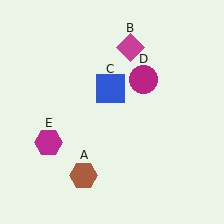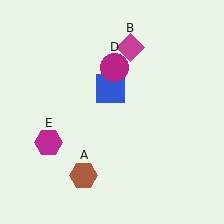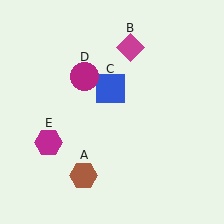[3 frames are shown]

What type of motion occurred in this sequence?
The magenta circle (object D) rotated counterclockwise around the center of the scene.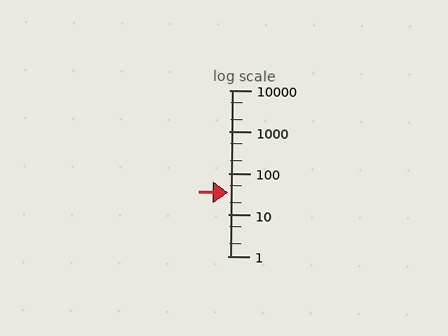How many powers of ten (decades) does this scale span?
The scale spans 4 decades, from 1 to 10000.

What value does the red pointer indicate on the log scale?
The pointer indicates approximately 33.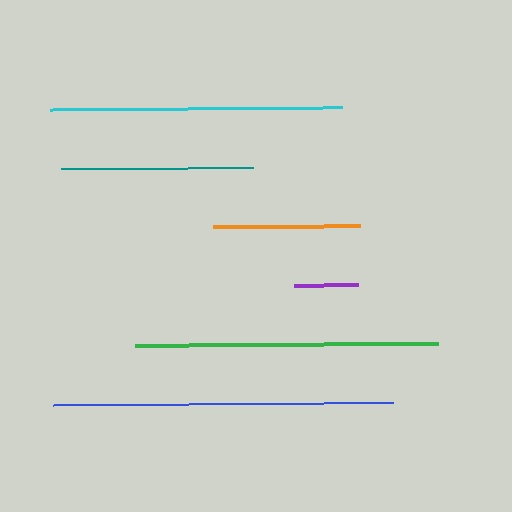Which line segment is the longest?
The blue line is the longest at approximately 340 pixels.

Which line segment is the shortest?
The purple line is the shortest at approximately 64 pixels.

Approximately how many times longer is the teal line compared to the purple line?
The teal line is approximately 3.0 times the length of the purple line.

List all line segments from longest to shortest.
From longest to shortest: blue, green, cyan, teal, orange, purple.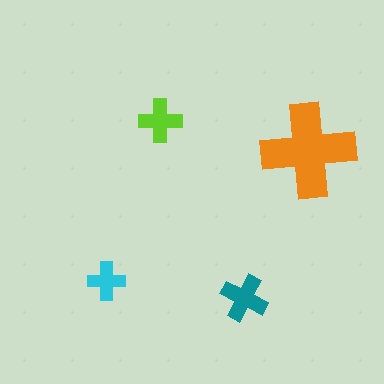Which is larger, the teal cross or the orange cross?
The orange one.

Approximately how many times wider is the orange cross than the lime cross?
About 2 times wider.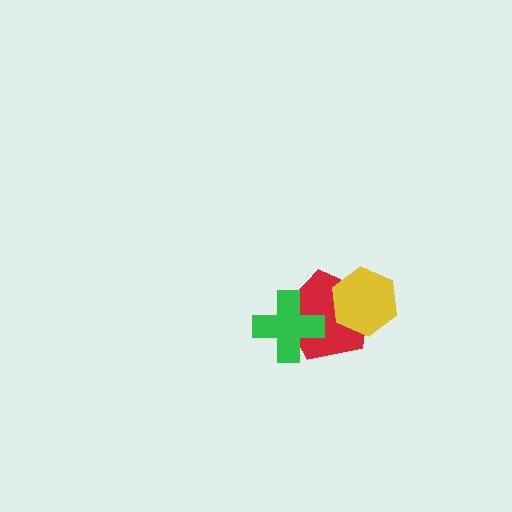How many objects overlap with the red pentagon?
2 objects overlap with the red pentagon.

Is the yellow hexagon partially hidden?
No, no other shape covers it.